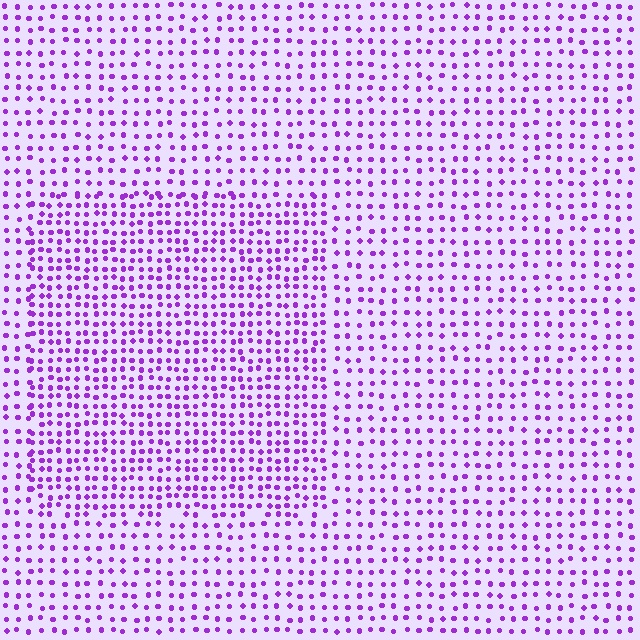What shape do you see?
I see a rectangle.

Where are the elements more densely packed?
The elements are more densely packed inside the rectangle boundary.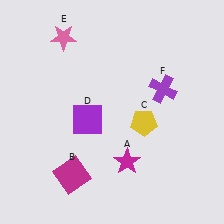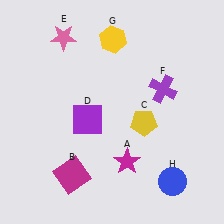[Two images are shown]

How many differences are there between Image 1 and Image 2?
There are 2 differences between the two images.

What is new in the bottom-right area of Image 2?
A blue circle (H) was added in the bottom-right area of Image 2.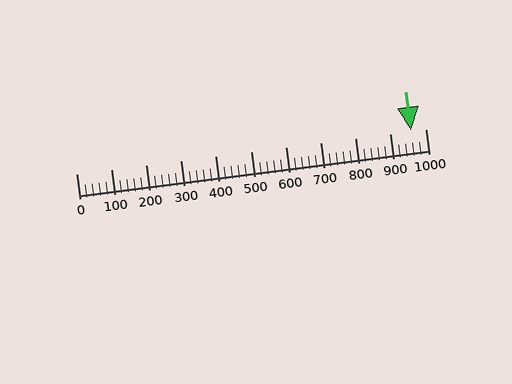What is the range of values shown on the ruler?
The ruler shows values from 0 to 1000.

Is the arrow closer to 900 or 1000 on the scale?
The arrow is closer to 1000.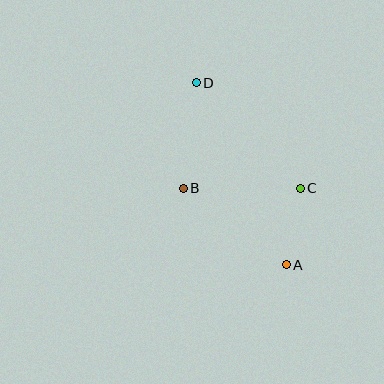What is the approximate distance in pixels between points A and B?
The distance between A and B is approximately 129 pixels.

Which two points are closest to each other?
Points A and C are closest to each other.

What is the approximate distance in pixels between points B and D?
The distance between B and D is approximately 106 pixels.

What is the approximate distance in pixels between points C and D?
The distance between C and D is approximately 148 pixels.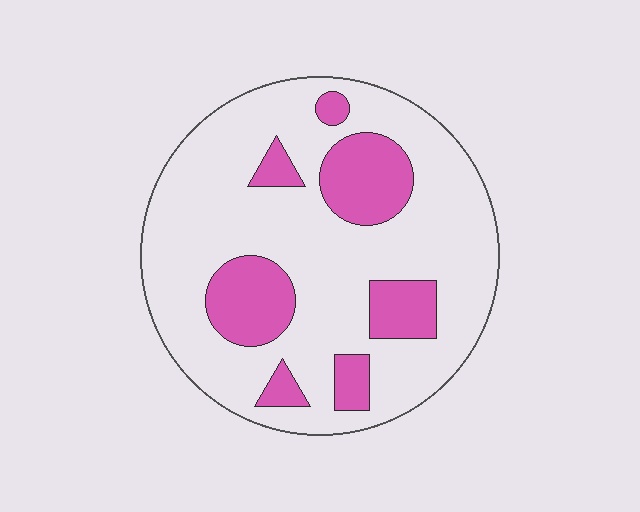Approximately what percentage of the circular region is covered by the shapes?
Approximately 25%.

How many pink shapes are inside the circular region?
7.